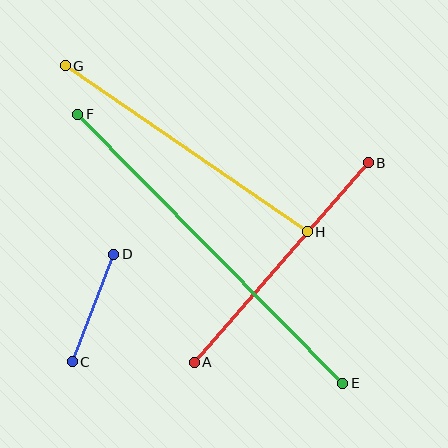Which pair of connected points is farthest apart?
Points E and F are farthest apart.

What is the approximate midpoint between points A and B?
The midpoint is at approximately (281, 262) pixels.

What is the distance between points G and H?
The distance is approximately 293 pixels.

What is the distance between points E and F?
The distance is approximately 378 pixels.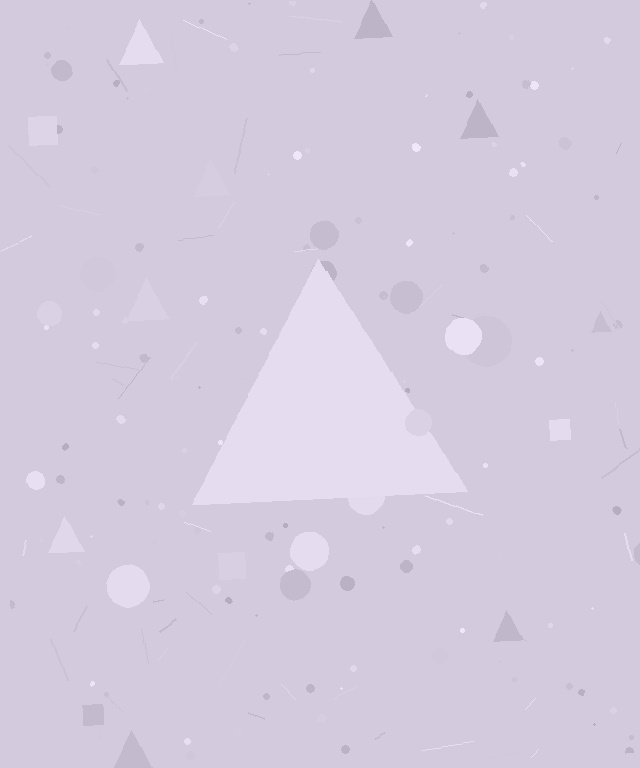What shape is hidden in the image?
A triangle is hidden in the image.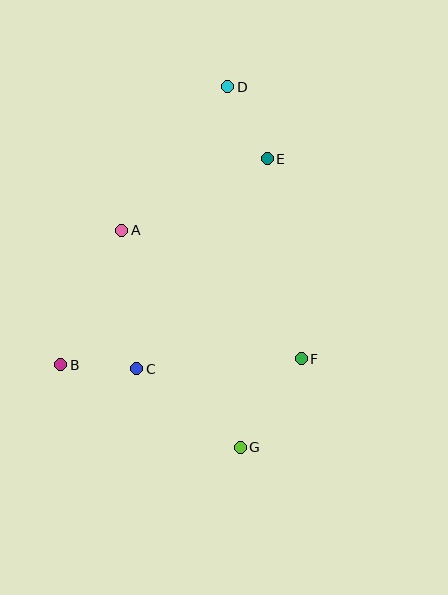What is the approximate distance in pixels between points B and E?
The distance between B and E is approximately 292 pixels.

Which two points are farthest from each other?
Points D and G are farthest from each other.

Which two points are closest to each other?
Points B and C are closest to each other.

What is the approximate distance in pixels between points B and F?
The distance between B and F is approximately 241 pixels.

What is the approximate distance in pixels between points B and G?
The distance between B and G is approximately 198 pixels.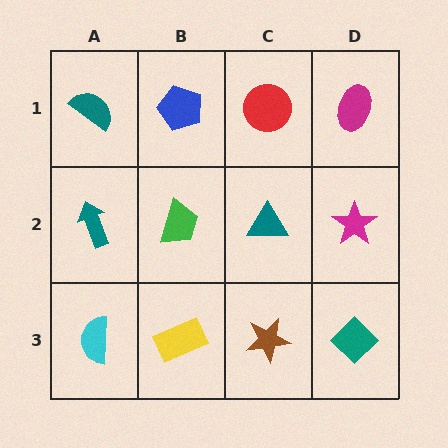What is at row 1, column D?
A magenta ellipse.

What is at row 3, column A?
A cyan semicircle.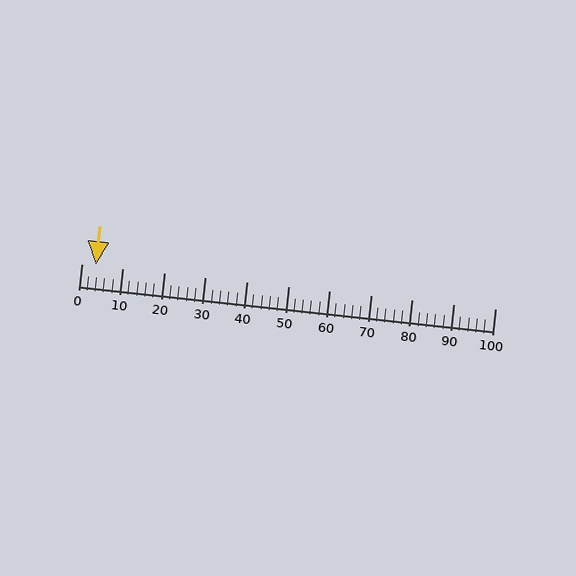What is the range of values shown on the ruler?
The ruler shows values from 0 to 100.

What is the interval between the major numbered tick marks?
The major tick marks are spaced 10 units apart.